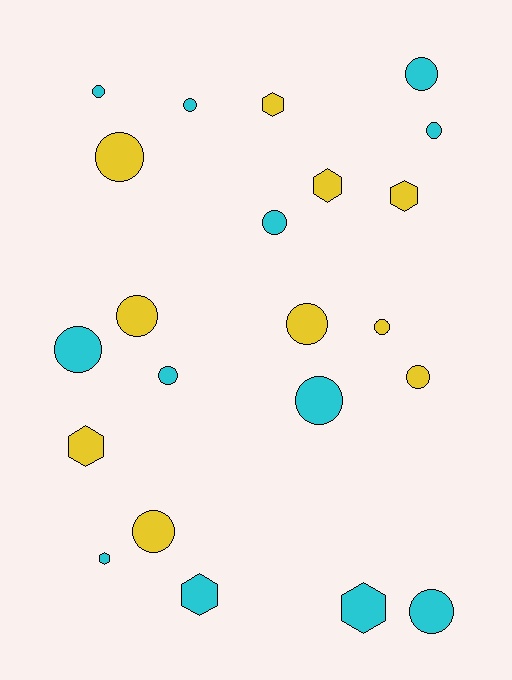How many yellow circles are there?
There are 6 yellow circles.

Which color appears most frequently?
Cyan, with 12 objects.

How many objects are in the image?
There are 22 objects.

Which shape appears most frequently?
Circle, with 15 objects.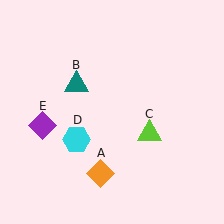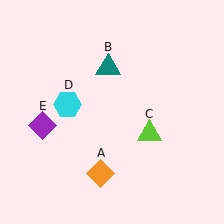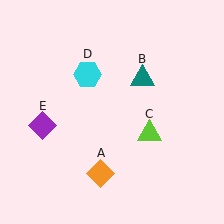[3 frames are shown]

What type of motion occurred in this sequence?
The teal triangle (object B), cyan hexagon (object D) rotated clockwise around the center of the scene.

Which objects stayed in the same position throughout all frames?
Orange diamond (object A) and lime triangle (object C) and purple diamond (object E) remained stationary.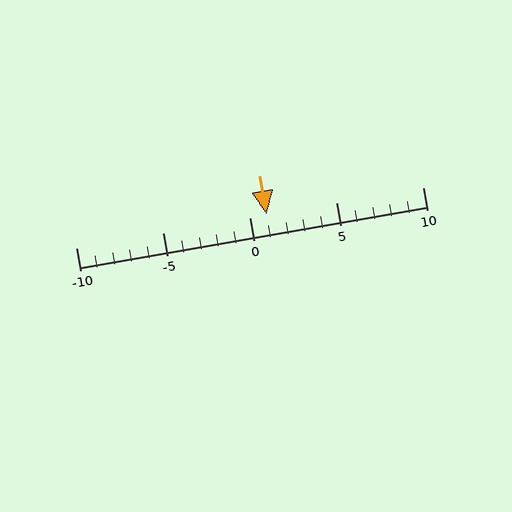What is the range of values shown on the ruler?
The ruler shows values from -10 to 10.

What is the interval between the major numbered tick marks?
The major tick marks are spaced 5 units apart.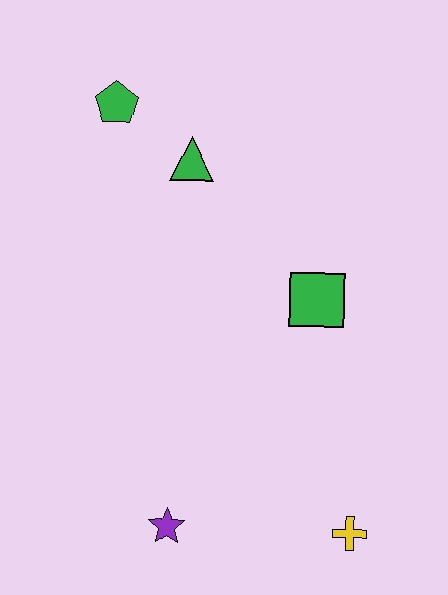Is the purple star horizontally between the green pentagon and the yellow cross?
Yes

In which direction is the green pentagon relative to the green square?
The green pentagon is to the left of the green square.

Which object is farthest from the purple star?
The green pentagon is farthest from the purple star.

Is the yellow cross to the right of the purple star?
Yes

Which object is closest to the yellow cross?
The purple star is closest to the yellow cross.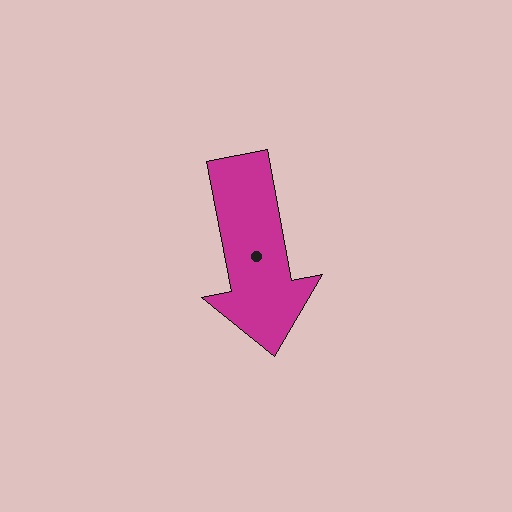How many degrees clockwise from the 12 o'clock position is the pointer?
Approximately 169 degrees.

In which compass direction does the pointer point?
South.